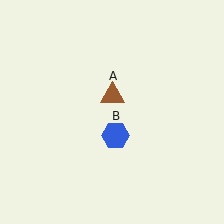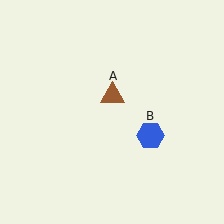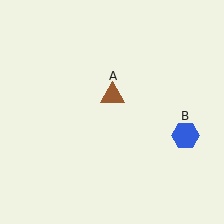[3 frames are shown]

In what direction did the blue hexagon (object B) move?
The blue hexagon (object B) moved right.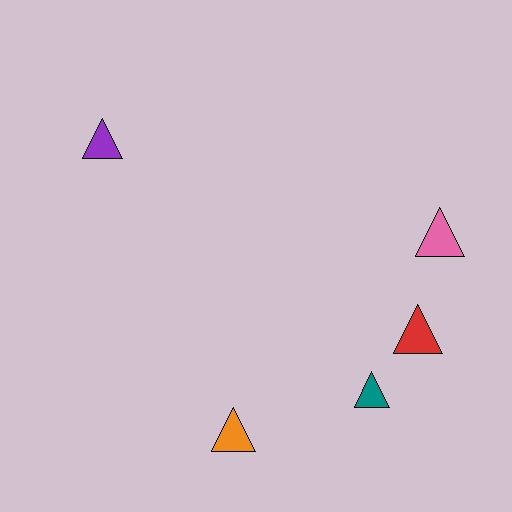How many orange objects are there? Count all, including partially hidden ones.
There is 1 orange object.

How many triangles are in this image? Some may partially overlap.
There are 5 triangles.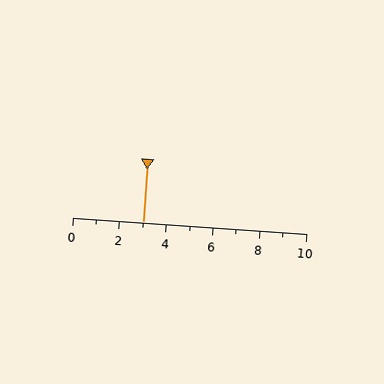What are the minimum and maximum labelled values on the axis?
The axis runs from 0 to 10.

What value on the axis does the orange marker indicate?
The marker indicates approximately 3.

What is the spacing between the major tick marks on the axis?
The major ticks are spaced 2 apart.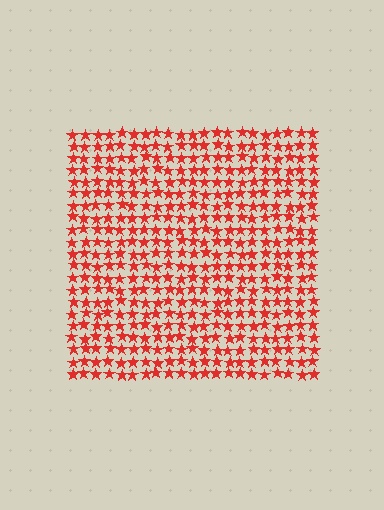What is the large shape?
The large shape is a square.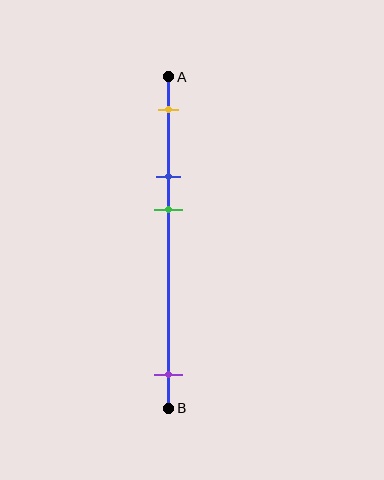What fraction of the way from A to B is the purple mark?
The purple mark is approximately 90% (0.9) of the way from A to B.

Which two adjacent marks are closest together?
The blue and green marks are the closest adjacent pair.